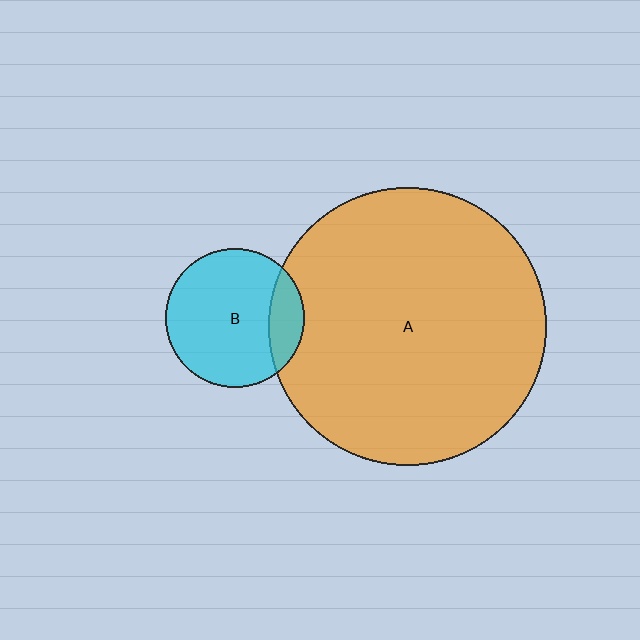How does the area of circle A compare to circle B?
Approximately 4.0 times.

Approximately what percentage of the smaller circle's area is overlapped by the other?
Approximately 15%.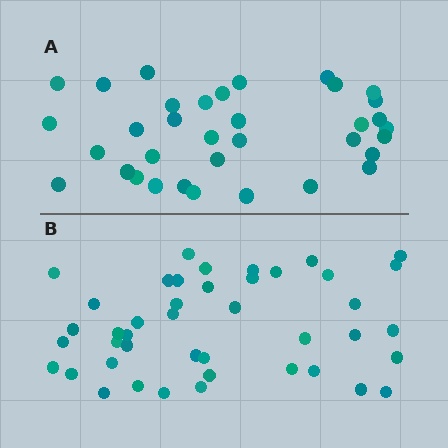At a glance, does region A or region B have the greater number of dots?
Region B (the bottom region) has more dots.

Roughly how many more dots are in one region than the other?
Region B has roughly 8 or so more dots than region A.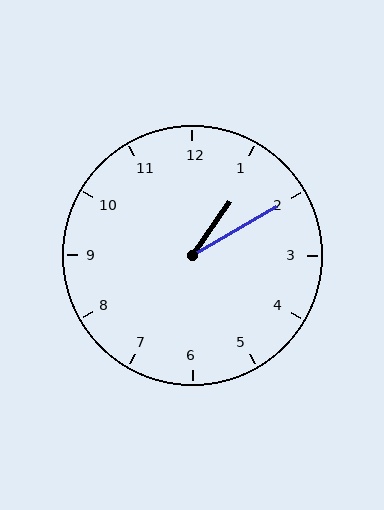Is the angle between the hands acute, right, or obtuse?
It is acute.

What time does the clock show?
1:10.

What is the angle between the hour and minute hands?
Approximately 25 degrees.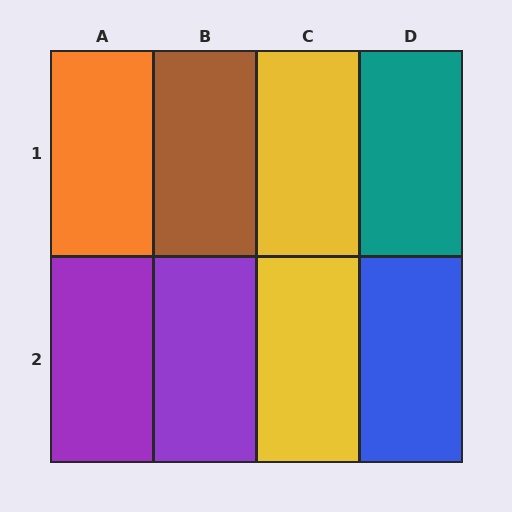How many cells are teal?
1 cell is teal.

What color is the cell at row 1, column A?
Orange.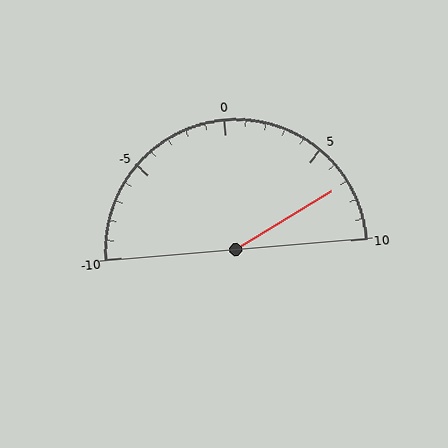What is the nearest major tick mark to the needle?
The nearest major tick mark is 5.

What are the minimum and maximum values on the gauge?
The gauge ranges from -10 to 10.